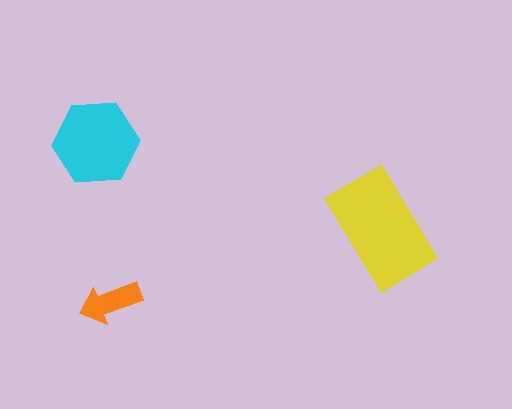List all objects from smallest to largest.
The orange arrow, the cyan hexagon, the yellow rectangle.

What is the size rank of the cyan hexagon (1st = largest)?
2nd.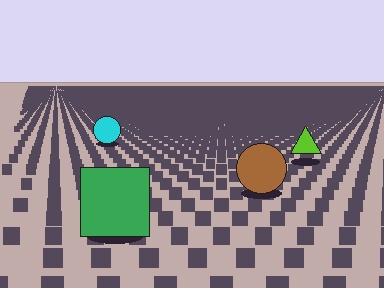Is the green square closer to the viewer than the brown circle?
Yes. The green square is closer — you can tell from the texture gradient: the ground texture is coarser near it.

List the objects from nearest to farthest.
From nearest to farthest: the green square, the brown circle, the lime triangle, the cyan circle.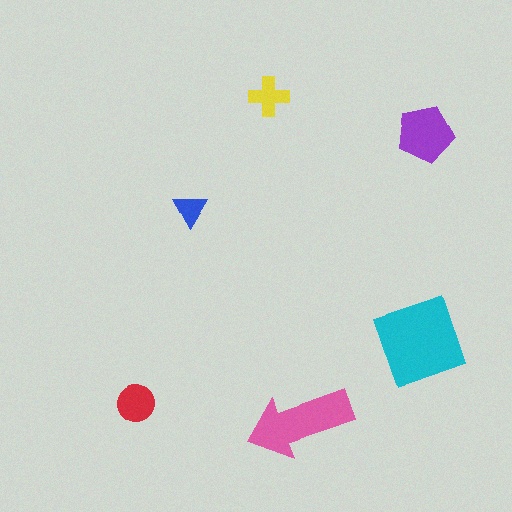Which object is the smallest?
The blue triangle.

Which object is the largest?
The cyan square.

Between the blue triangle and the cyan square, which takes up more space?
The cyan square.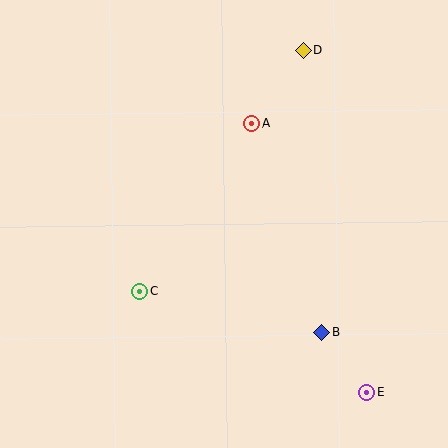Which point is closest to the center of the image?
Point A at (251, 123) is closest to the center.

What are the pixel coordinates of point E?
Point E is at (367, 392).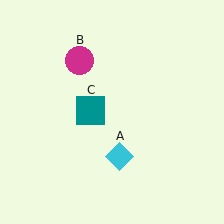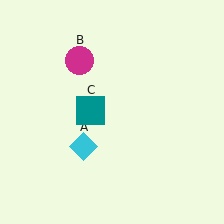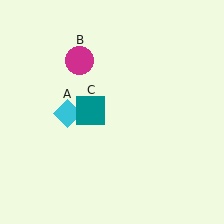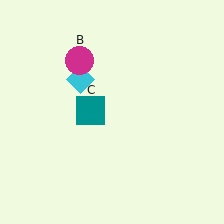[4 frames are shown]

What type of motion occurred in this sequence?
The cyan diamond (object A) rotated clockwise around the center of the scene.